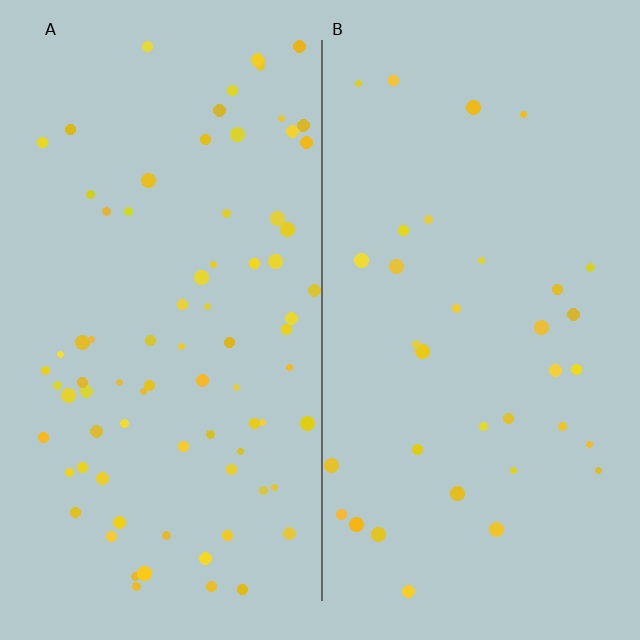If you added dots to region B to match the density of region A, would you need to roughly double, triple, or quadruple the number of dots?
Approximately double.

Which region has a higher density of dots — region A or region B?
A (the left).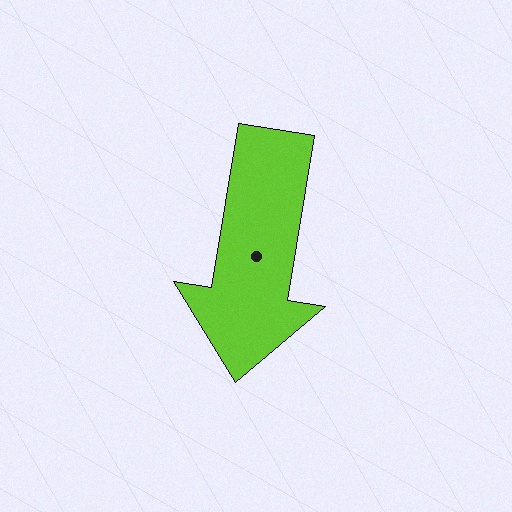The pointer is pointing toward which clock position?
Roughly 6 o'clock.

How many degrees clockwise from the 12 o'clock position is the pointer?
Approximately 189 degrees.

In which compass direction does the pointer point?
South.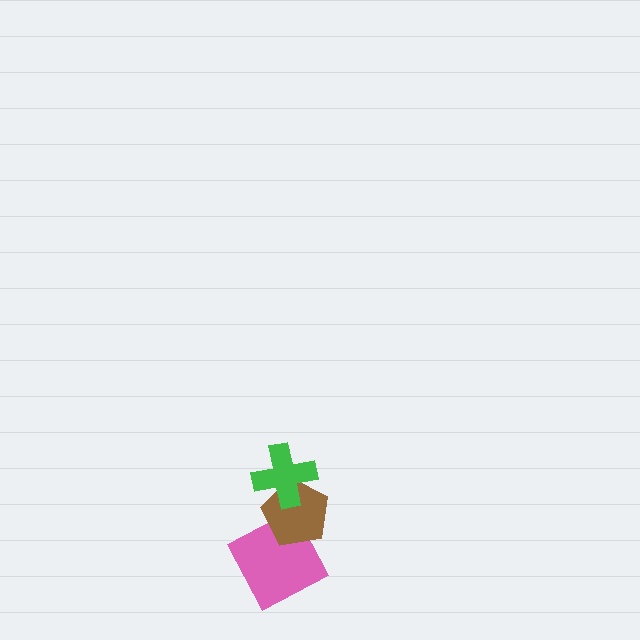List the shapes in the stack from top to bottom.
From top to bottom: the green cross, the brown pentagon, the pink square.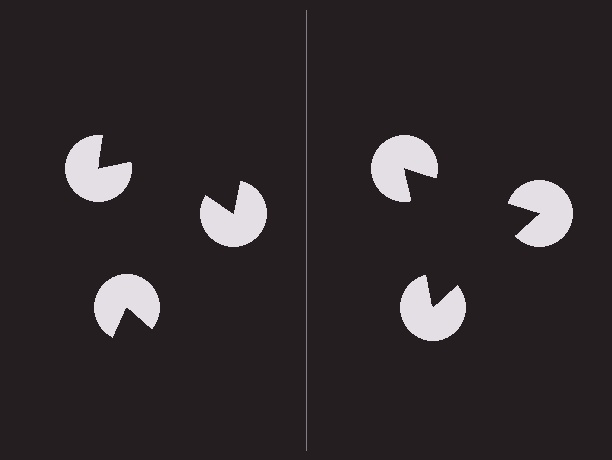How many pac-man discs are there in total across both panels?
6 — 3 on each side.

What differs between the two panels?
The pac-man discs are positioned identically on both sides; only the wedge orientations differ. On the right they align to a triangle; on the left they are misaligned.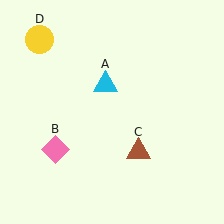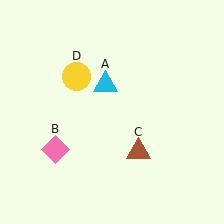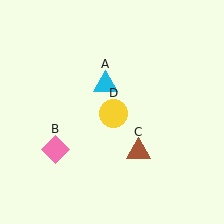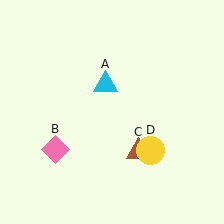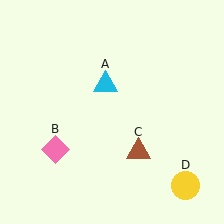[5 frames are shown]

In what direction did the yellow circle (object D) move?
The yellow circle (object D) moved down and to the right.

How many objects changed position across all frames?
1 object changed position: yellow circle (object D).